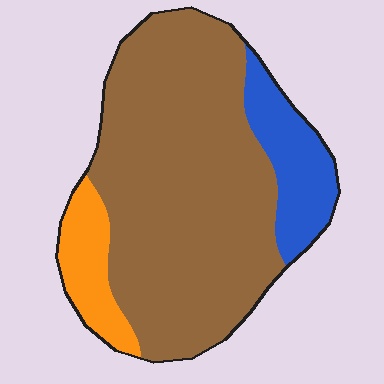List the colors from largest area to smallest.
From largest to smallest: brown, blue, orange.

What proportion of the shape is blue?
Blue covers roughly 15% of the shape.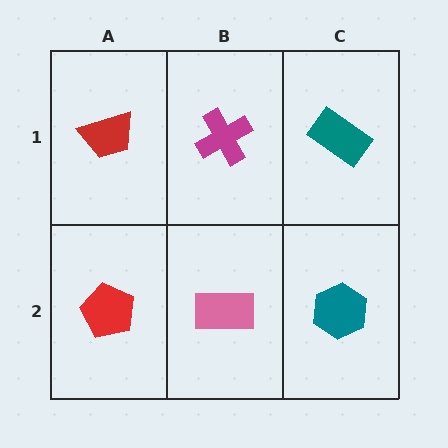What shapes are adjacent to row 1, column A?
A red pentagon (row 2, column A), a magenta cross (row 1, column B).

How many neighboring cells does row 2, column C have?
2.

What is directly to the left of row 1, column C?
A magenta cross.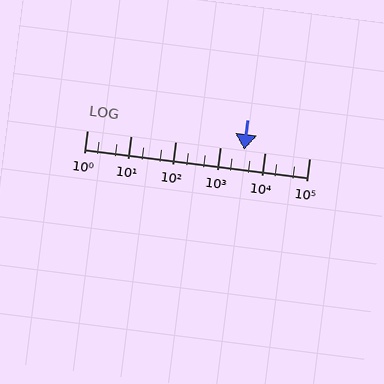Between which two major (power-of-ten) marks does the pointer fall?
The pointer is between 1000 and 10000.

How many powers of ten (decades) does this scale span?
The scale spans 5 decades, from 1 to 100000.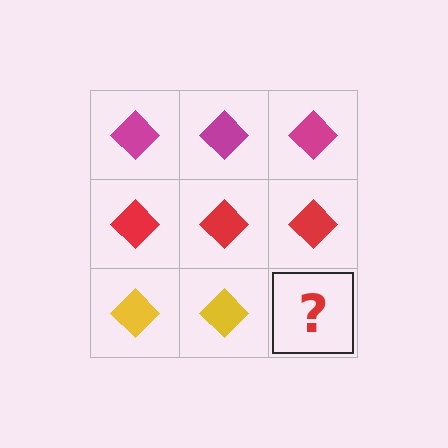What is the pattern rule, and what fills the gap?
The rule is that each row has a consistent color. The gap should be filled with a yellow diamond.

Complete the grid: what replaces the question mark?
The question mark should be replaced with a yellow diamond.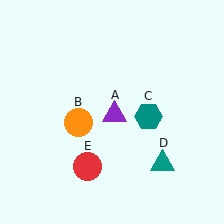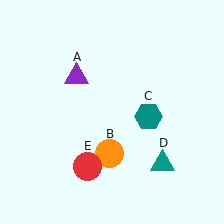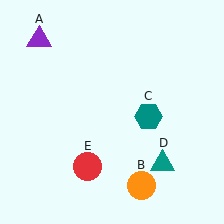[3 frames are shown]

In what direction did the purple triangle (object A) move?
The purple triangle (object A) moved up and to the left.